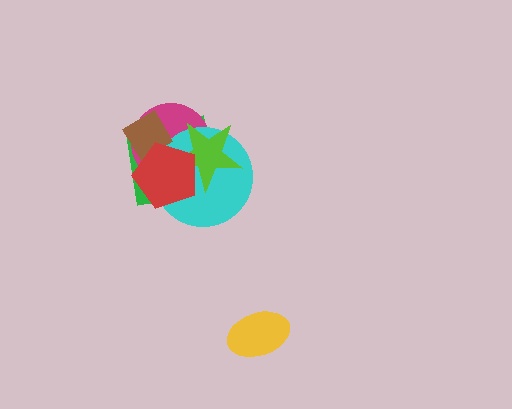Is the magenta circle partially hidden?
Yes, it is partially covered by another shape.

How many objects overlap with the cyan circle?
4 objects overlap with the cyan circle.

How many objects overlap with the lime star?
4 objects overlap with the lime star.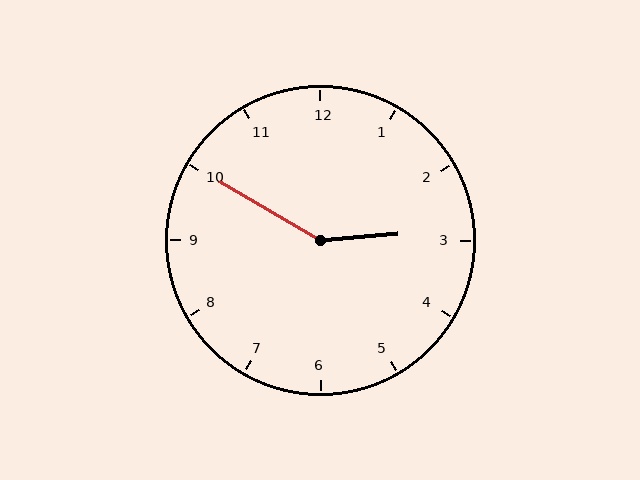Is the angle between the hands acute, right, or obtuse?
It is obtuse.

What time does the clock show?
2:50.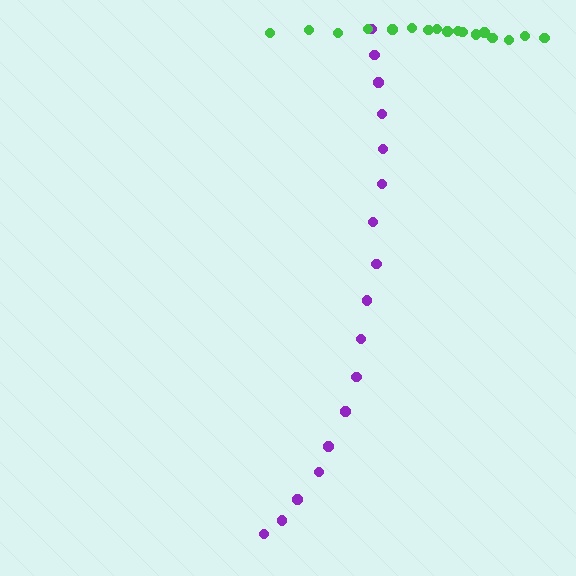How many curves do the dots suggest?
There are 2 distinct paths.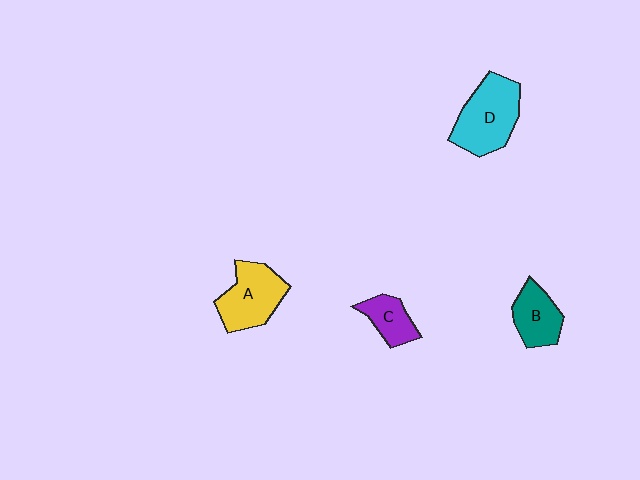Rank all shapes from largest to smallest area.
From largest to smallest: D (cyan), A (yellow), B (teal), C (purple).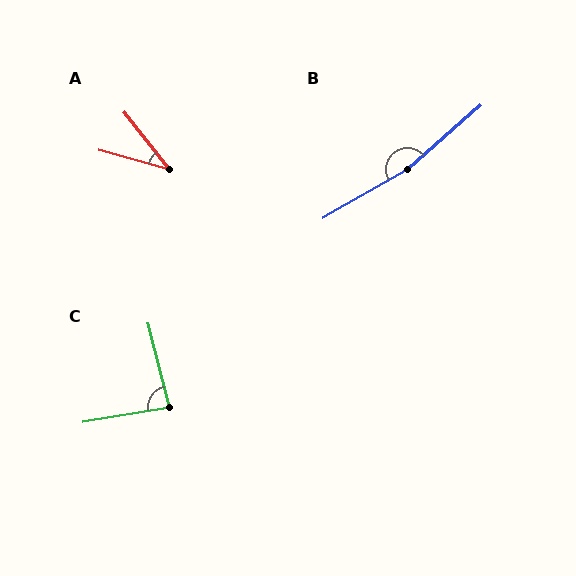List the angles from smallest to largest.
A (36°), C (85°), B (168°).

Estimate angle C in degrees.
Approximately 85 degrees.